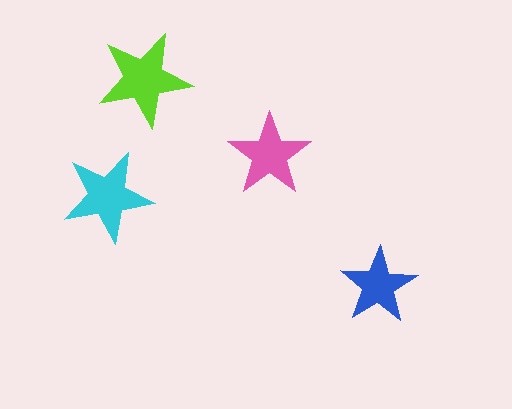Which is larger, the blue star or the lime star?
The lime one.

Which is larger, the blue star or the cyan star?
The cyan one.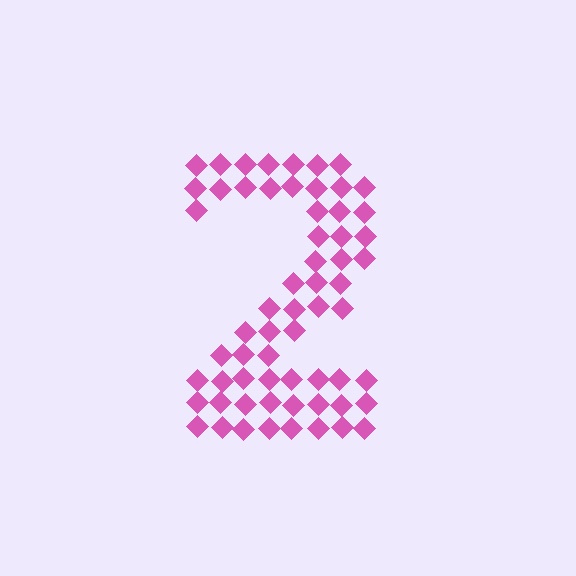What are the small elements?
The small elements are diamonds.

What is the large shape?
The large shape is the digit 2.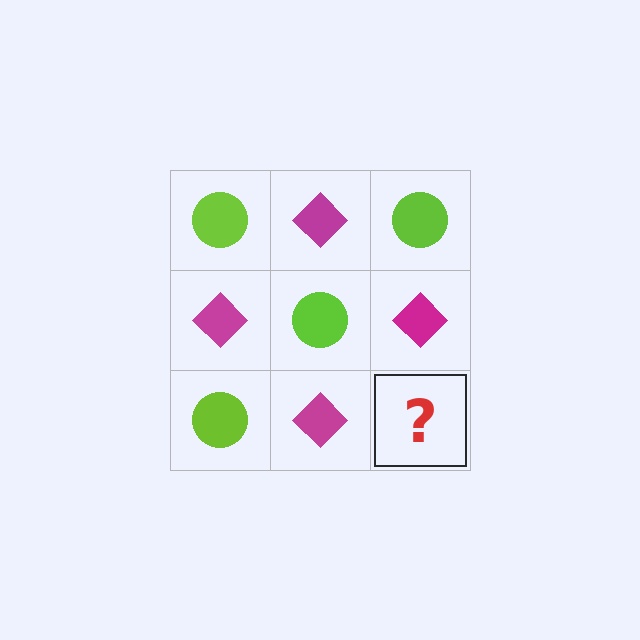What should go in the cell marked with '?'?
The missing cell should contain a lime circle.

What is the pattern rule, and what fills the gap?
The rule is that it alternates lime circle and magenta diamond in a checkerboard pattern. The gap should be filled with a lime circle.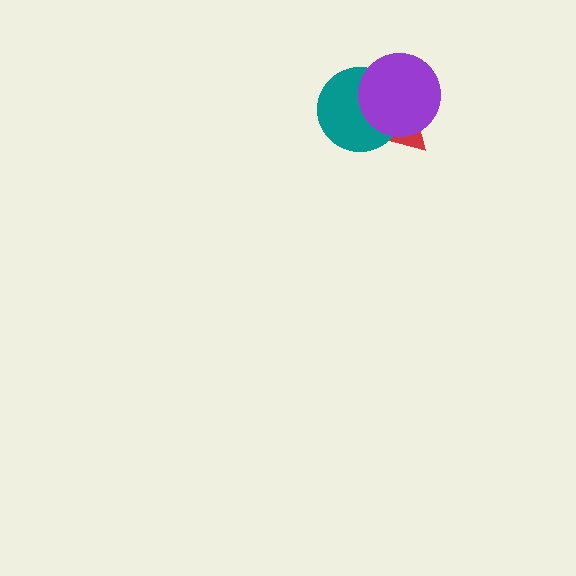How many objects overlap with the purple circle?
2 objects overlap with the purple circle.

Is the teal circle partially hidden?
Yes, it is partially covered by another shape.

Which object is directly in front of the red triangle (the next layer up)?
The teal circle is directly in front of the red triangle.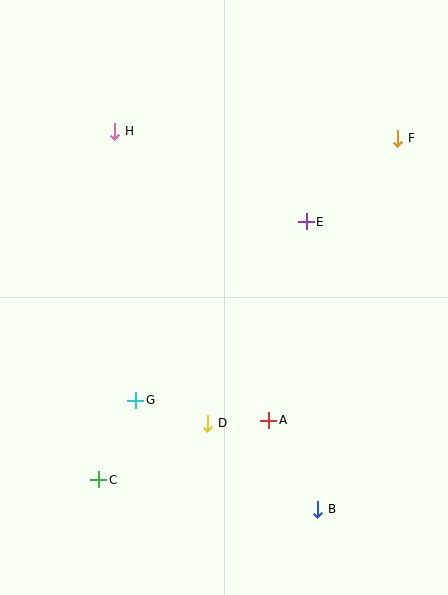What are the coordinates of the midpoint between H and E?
The midpoint between H and E is at (210, 176).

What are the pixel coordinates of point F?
Point F is at (398, 138).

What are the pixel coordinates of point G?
Point G is at (136, 400).